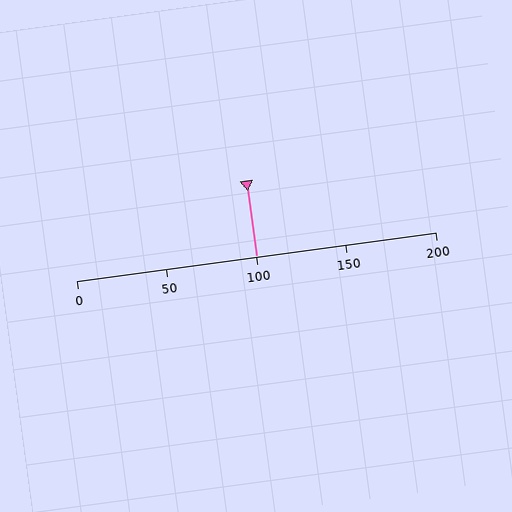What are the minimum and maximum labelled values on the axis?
The axis runs from 0 to 200.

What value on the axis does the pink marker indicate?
The marker indicates approximately 100.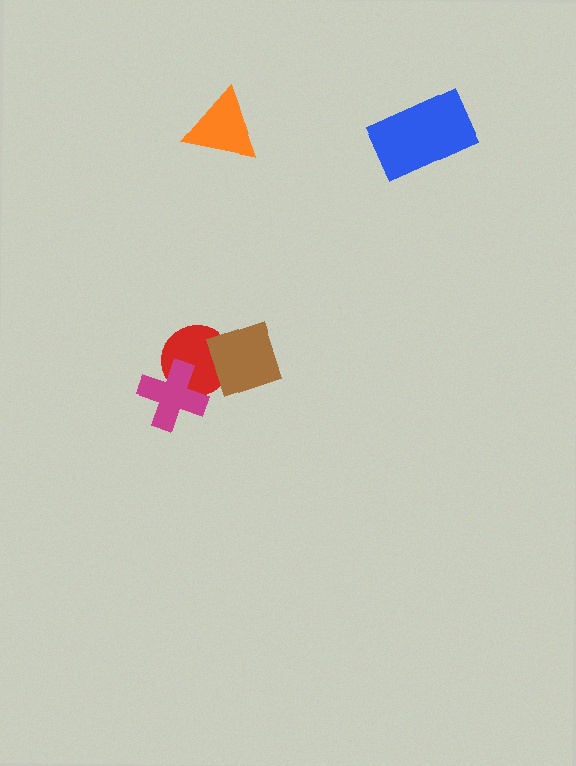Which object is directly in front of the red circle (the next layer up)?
The magenta cross is directly in front of the red circle.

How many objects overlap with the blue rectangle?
0 objects overlap with the blue rectangle.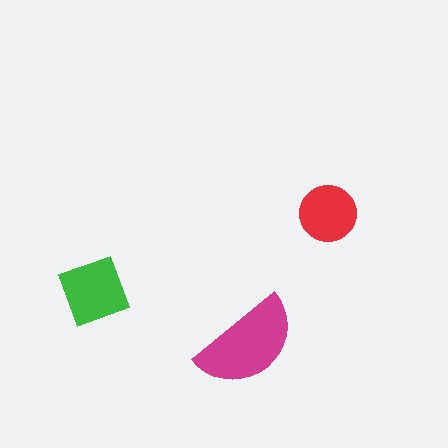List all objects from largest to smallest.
The magenta semicircle, the green diamond, the red circle.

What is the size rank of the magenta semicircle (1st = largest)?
1st.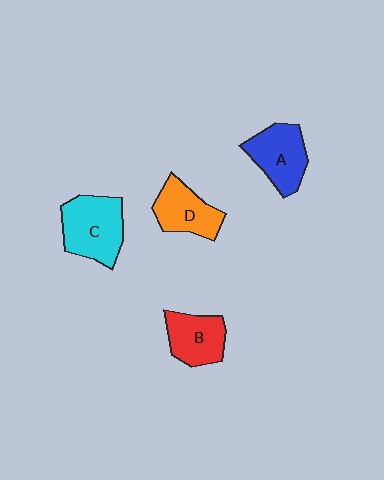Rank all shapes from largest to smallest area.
From largest to smallest: C (cyan), A (blue), D (orange), B (red).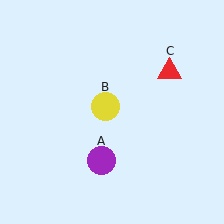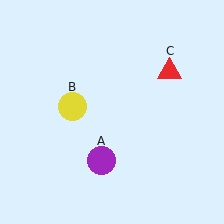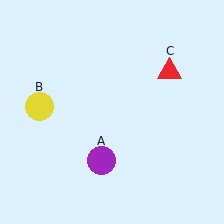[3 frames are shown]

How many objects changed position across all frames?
1 object changed position: yellow circle (object B).